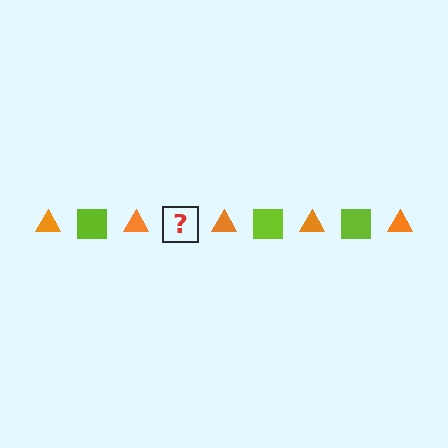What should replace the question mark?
The question mark should be replaced with a lime square.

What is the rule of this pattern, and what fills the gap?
The rule is that the pattern alternates between orange triangle and lime square. The gap should be filled with a lime square.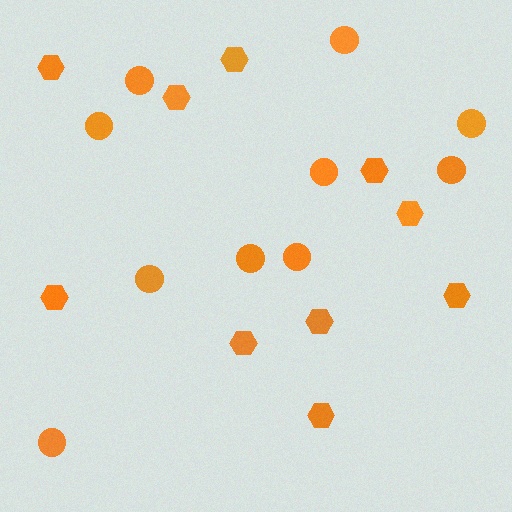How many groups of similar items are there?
There are 2 groups: one group of circles (10) and one group of hexagons (10).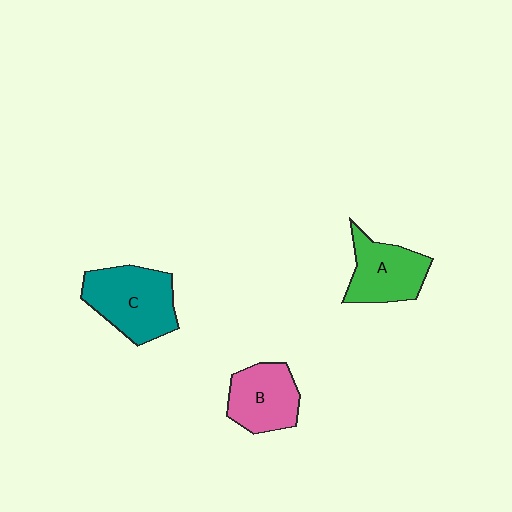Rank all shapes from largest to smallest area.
From largest to smallest: C (teal), A (green), B (pink).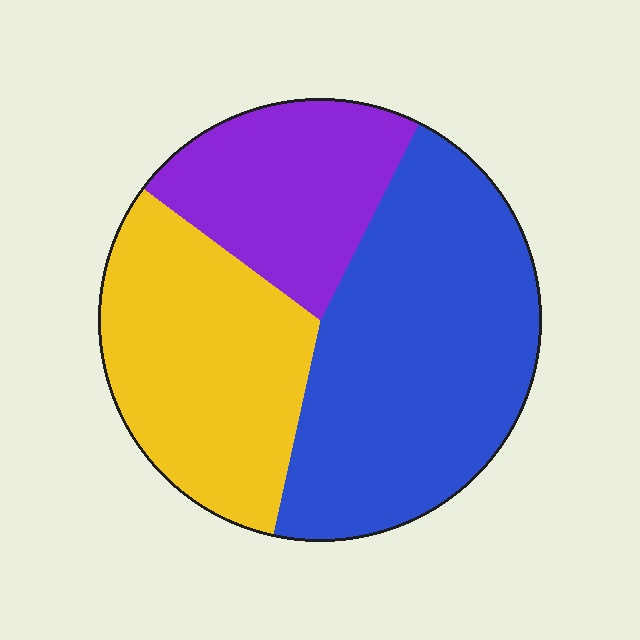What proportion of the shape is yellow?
Yellow takes up about one third (1/3) of the shape.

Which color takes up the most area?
Blue, at roughly 45%.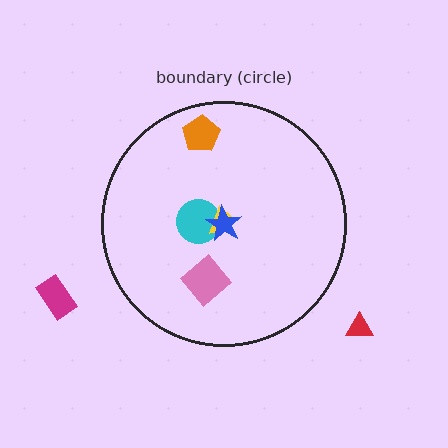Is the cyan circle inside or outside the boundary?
Inside.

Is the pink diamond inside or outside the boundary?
Inside.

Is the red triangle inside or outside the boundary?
Outside.